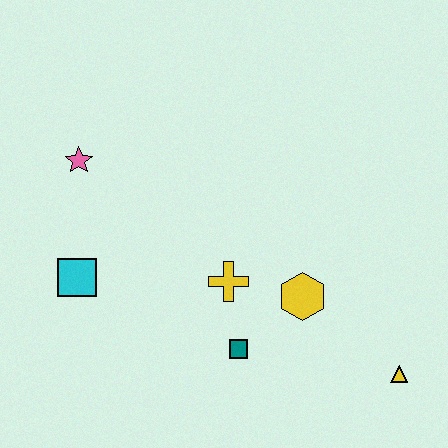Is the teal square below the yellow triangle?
No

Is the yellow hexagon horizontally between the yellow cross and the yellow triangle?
Yes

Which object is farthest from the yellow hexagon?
The pink star is farthest from the yellow hexagon.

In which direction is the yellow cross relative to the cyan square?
The yellow cross is to the right of the cyan square.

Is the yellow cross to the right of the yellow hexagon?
No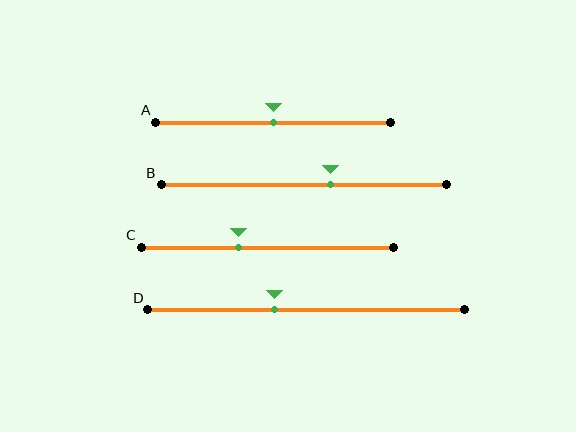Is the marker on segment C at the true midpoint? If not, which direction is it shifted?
No, the marker on segment C is shifted to the left by about 12% of the segment length.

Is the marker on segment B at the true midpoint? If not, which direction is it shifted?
No, the marker on segment B is shifted to the right by about 9% of the segment length.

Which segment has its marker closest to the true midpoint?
Segment A has its marker closest to the true midpoint.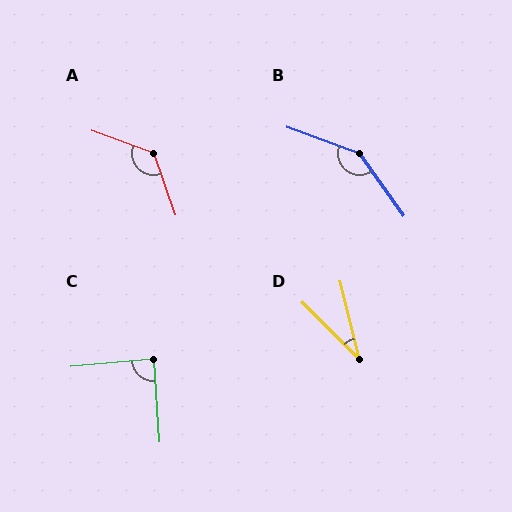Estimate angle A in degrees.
Approximately 129 degrees.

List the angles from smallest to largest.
D (31°), C (89°), A (129°), B (145°).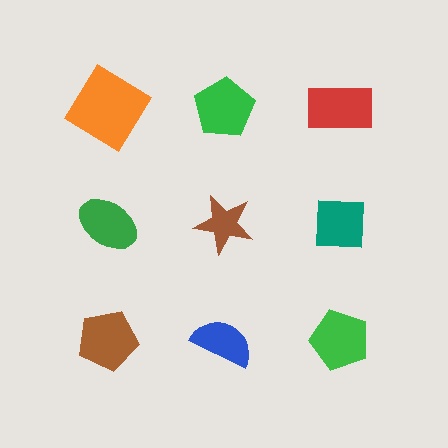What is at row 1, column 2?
A green pentagon.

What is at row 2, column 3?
A teal square.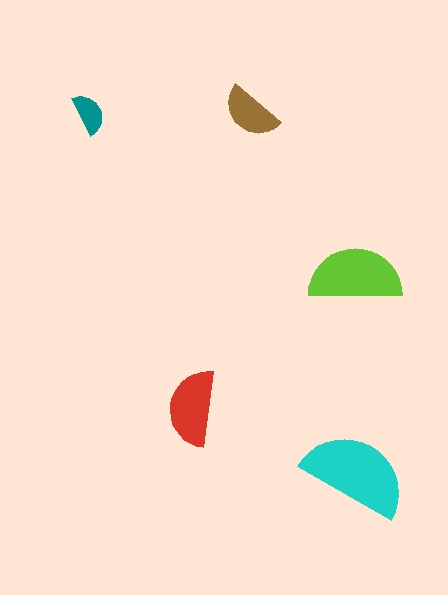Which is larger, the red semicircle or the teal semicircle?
The red one.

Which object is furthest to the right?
The cyan semicircle is rightmost.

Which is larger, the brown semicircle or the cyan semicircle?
The cyan one.